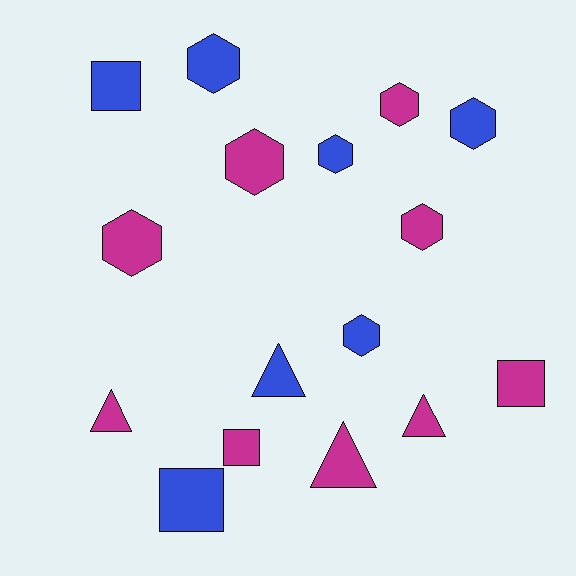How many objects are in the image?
There are 16 objects.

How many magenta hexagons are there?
There are 4 magenta hexagons.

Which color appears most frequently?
Magenta, with 9 objects.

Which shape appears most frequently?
Hexagon, with 8 objects.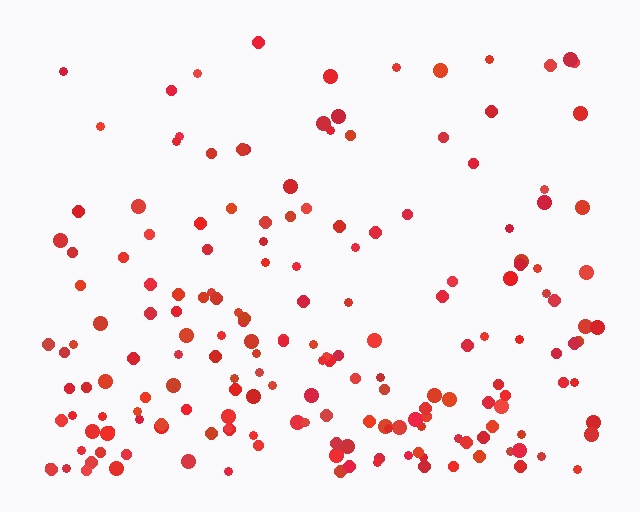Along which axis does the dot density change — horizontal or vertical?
Vertical.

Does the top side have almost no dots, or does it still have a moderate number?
Still a moderate number, just noticeably fewer than the bottom.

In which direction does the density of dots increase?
From top to bottom, with the bottom side densest.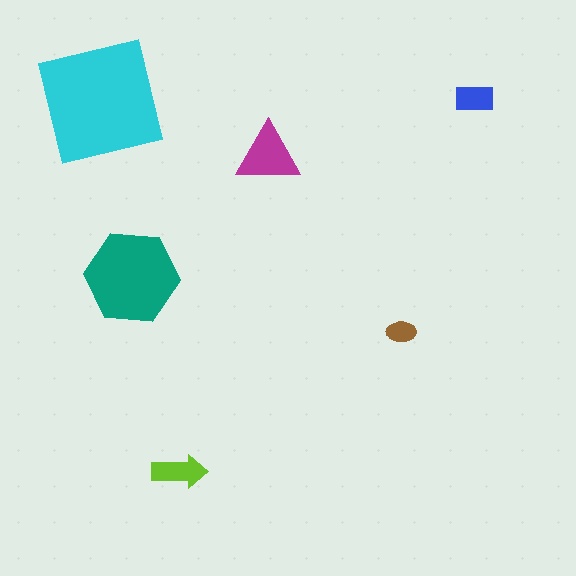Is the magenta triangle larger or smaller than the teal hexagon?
Smaller.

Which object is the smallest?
The brown ellipse.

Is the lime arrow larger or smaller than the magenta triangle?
Smaller.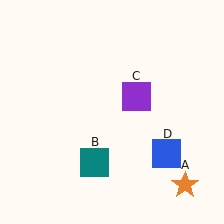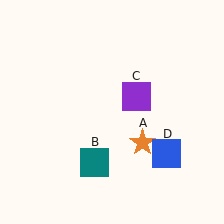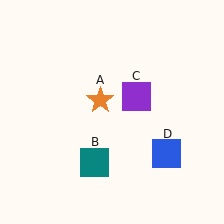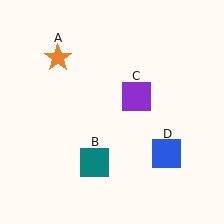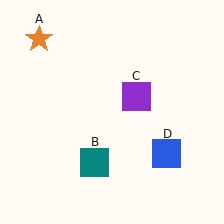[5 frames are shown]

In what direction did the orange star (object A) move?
The orange star (object A) moved up and to the left.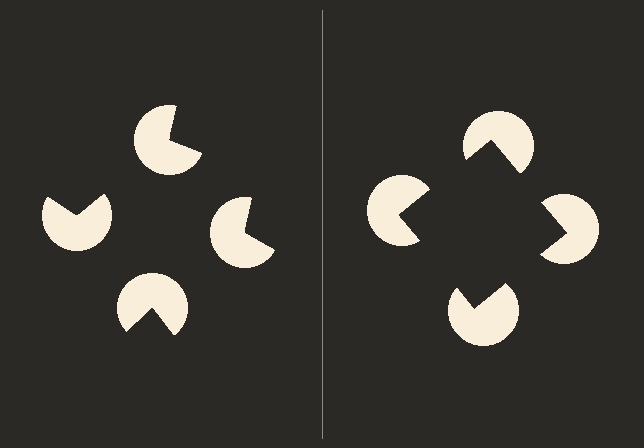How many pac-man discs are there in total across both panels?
8 — 4 on each side.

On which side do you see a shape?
An illusory square appears on the right side. On the left side the wedge cuts are rotated, so no coherent shape forms.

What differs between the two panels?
The pac-man discs are positioned identically on both sides; only the wedge orientations differ. On the right they align to a square; on the left they are misaligned.